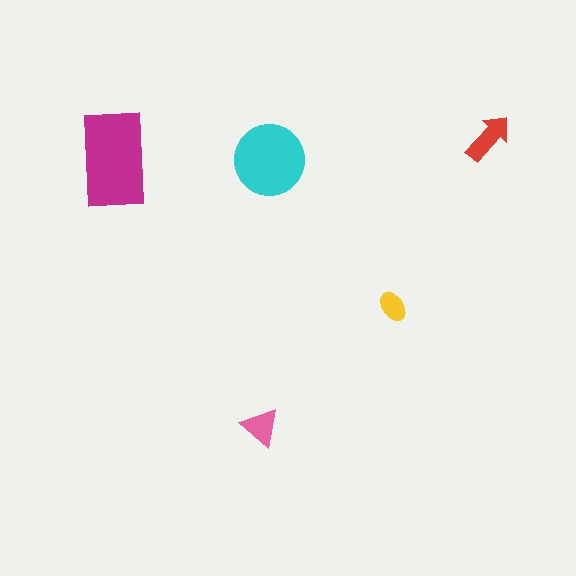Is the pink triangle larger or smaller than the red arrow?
Smaller.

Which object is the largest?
The magenta rectangle.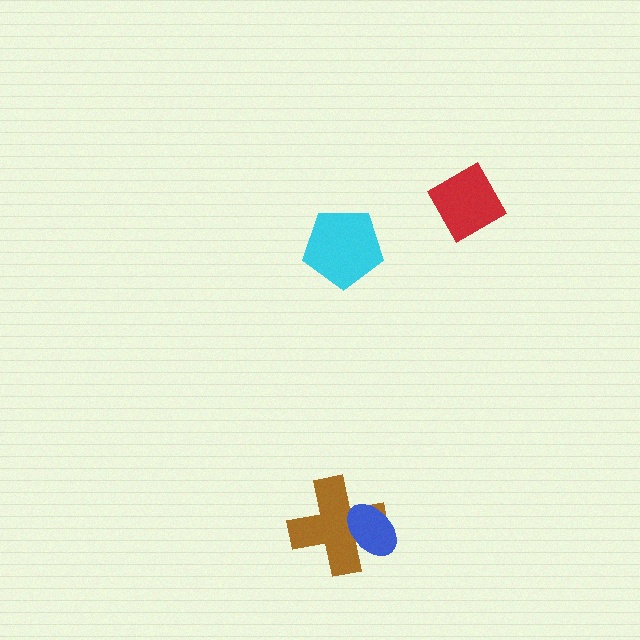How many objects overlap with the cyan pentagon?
0 objects overlap with the cyan pentagon.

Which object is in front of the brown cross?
The blue ellipse is in front of the brown cross.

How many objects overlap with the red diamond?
0 objects overlap with the red diamond.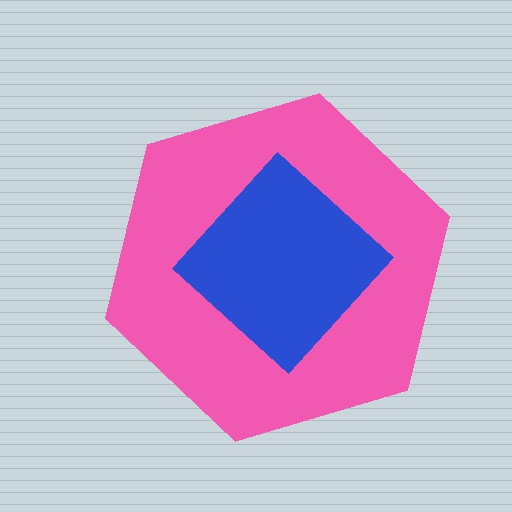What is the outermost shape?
The pink hexagon.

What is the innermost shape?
The blue diamond.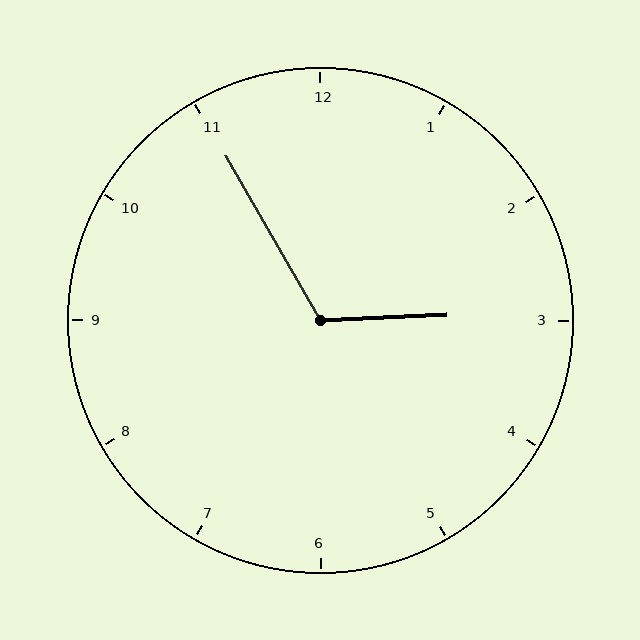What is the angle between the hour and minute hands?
Approximately 118 degrees.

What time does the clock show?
2:55.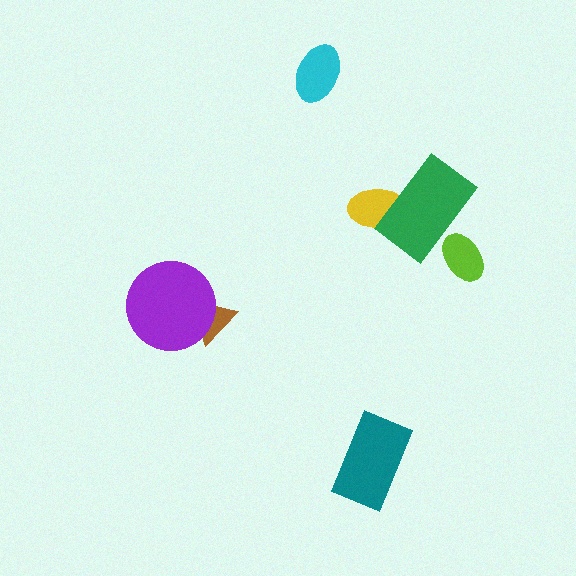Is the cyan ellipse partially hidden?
No, no other shape covers it.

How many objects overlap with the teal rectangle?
0 objects overlap with the teal rectangle.